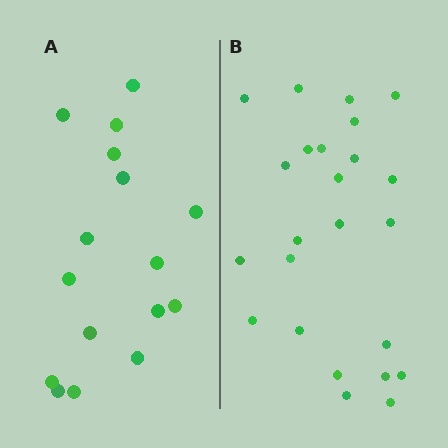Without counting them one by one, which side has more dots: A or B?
Region B (the right region) has more dots.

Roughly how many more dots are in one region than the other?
Region B has roughly 8 or so more dots than region A.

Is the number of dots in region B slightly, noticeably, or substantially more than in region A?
Region B has substantially more. The ratio is roughly 1.5 to 1.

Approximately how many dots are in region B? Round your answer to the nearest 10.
About 20 dots. (The exact count is 24, which rounds to 20.)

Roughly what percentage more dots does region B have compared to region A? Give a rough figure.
About 50% more.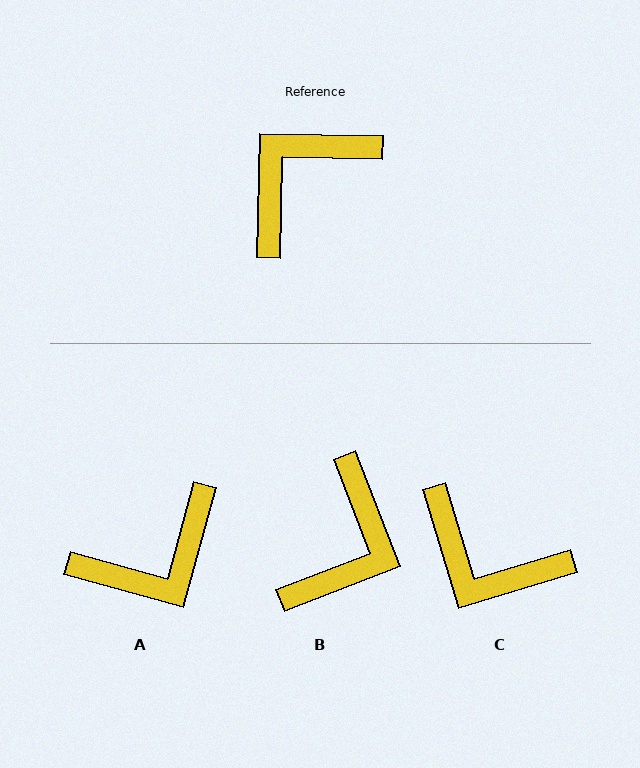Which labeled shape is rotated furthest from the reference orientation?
A, about 166 degrees away.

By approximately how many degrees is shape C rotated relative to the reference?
Approximately 108 degrees counter-clockwise.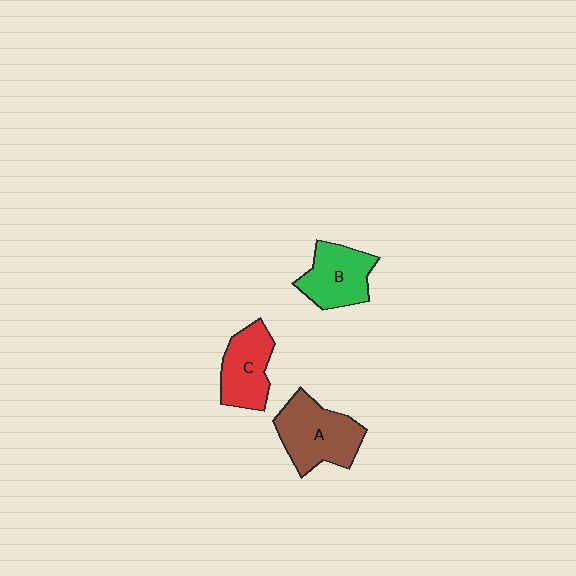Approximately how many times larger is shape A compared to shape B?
Approximately 1.3 times.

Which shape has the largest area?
Shape A (brown).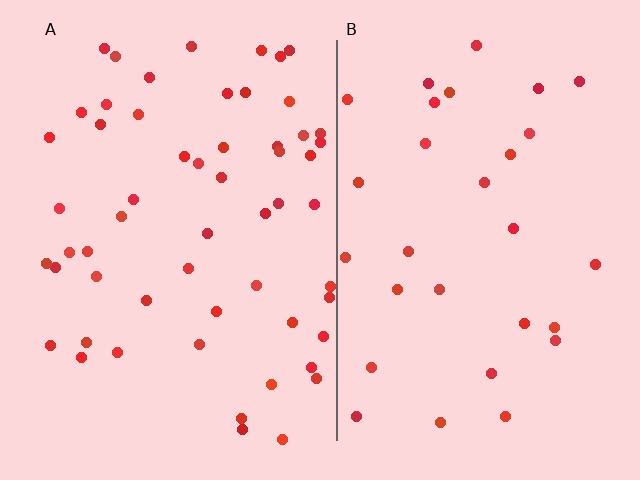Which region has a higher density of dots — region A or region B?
A (the left).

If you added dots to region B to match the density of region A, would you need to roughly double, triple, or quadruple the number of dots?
Approximately double.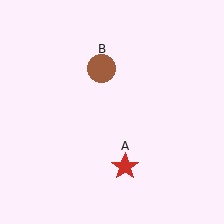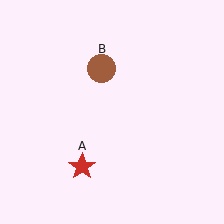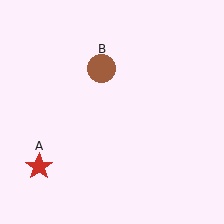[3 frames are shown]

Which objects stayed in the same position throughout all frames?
Brown circle (object B) remained stationary.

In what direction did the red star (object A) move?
The red star (object A) moved left.